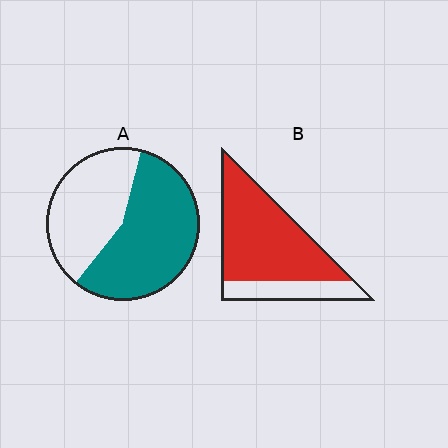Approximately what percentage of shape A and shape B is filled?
A is approximately 55% and B is approximately 75%.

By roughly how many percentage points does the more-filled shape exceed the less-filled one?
By roughly 20 percentage points (B over A).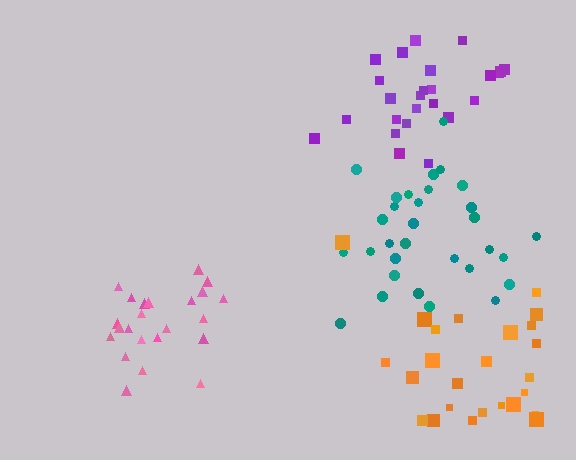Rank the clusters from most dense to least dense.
pink, teal, orange, purple.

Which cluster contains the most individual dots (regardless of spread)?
Teal (31).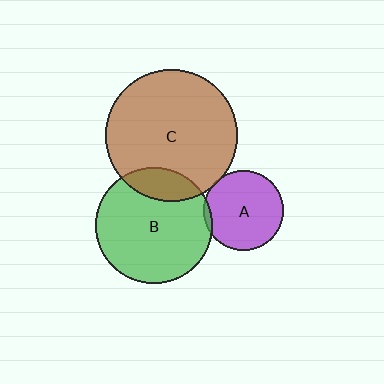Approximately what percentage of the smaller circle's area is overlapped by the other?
Approximately 5%.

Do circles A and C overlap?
Yes.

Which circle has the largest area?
Circle C (brown).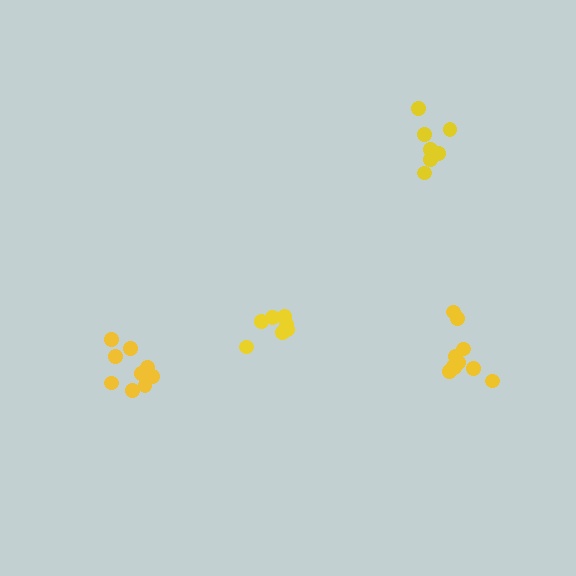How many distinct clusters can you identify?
There are 4 distinct clusters.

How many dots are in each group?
Group 1: 11 dots, Group 2: 7 dots, Group 3: 9 dots, Group 4: 7 dots (34 total).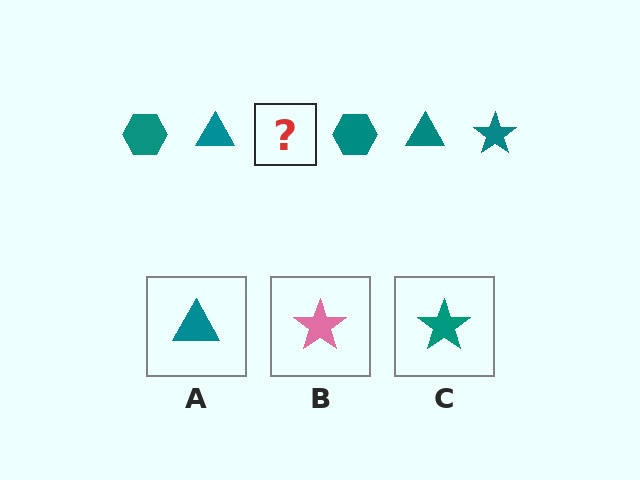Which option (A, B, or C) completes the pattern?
C.